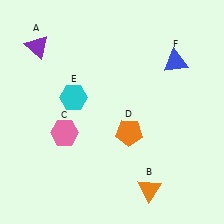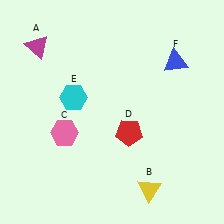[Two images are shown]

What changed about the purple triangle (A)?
In Image 1, A is purple. In Image 2, it changed to magenta.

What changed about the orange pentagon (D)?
In Image 1, D is orange. In Image 2, it changed to red.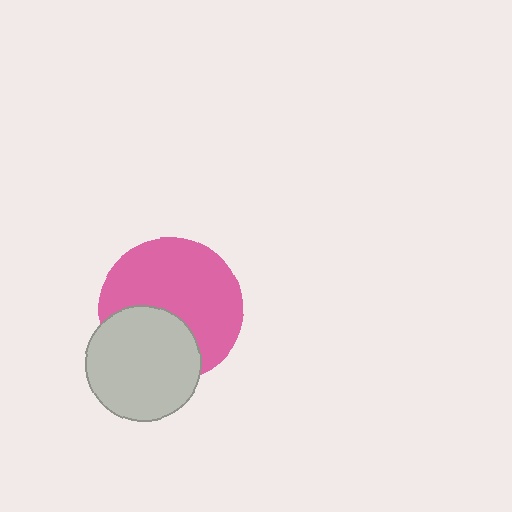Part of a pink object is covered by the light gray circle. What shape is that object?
It is a circle.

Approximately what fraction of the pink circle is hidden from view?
Roughly 35% of the pink circle is hidden behind the light gray circle.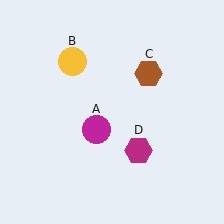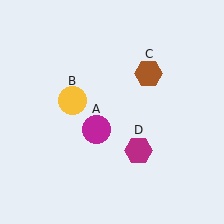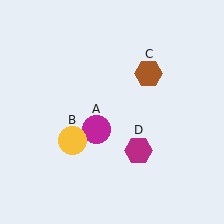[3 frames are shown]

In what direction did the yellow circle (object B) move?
The yellow circle (object B) moved down.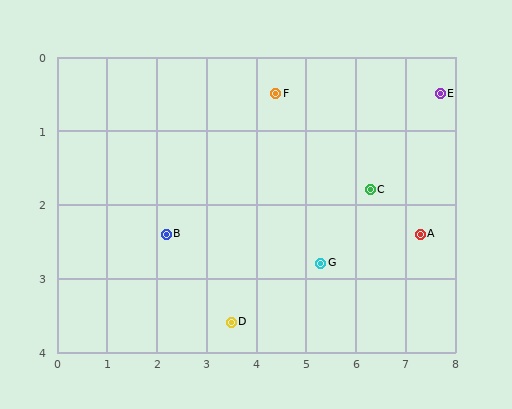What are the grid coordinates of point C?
Point C is at approximately (6.3, 1.8).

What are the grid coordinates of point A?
Point A is at approximately (7.3, 2.4).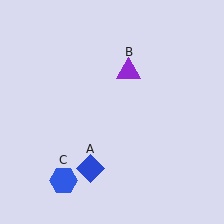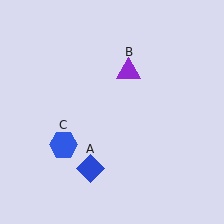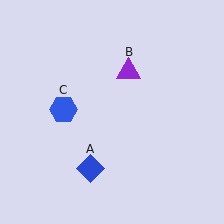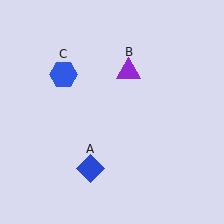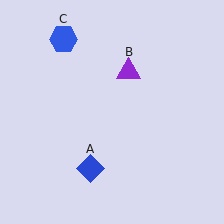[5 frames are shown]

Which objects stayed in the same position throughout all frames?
Blue diamond (object A) and purple triangle (object B) remained stationary.